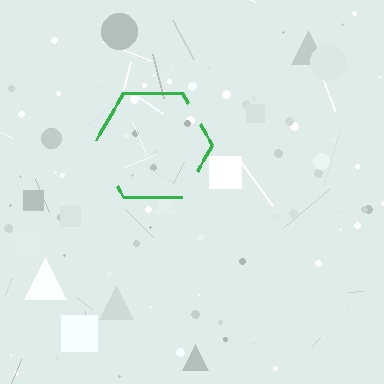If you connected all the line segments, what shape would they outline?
They would outline a hexagon.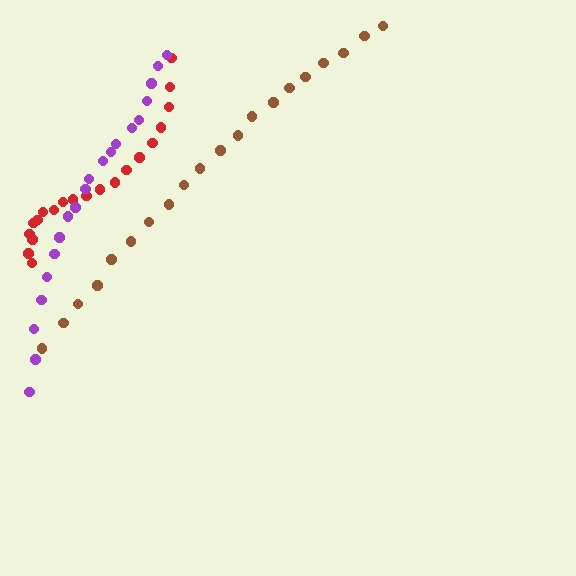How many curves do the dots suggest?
There are 3 distinct paths.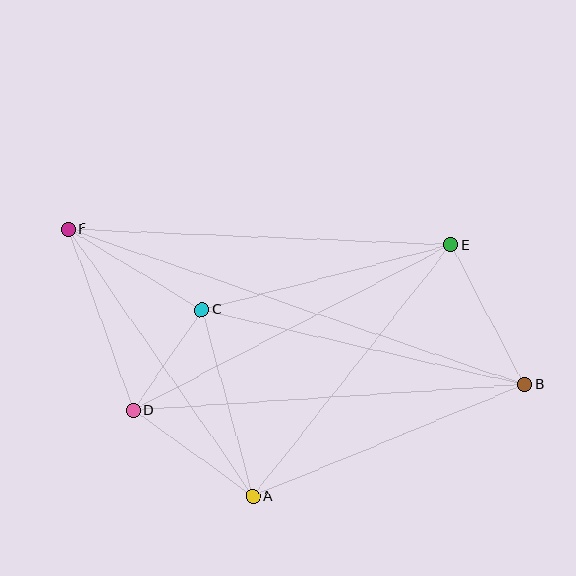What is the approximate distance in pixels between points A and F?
The distance between A and F is approximately 325 pixels.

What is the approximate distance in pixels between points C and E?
The distance between C and E is approximately 257 pixels.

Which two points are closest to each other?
Points C and D are closest to each other.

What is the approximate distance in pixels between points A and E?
The distance between A and E is approximately 320 pixels.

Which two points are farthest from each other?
Points B and F are farthest from each other.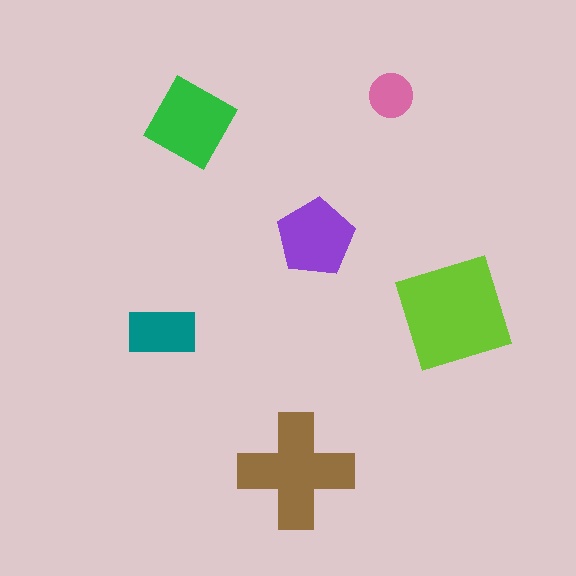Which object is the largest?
The lime square.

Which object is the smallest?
The pink circle.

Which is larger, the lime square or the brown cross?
The lime square.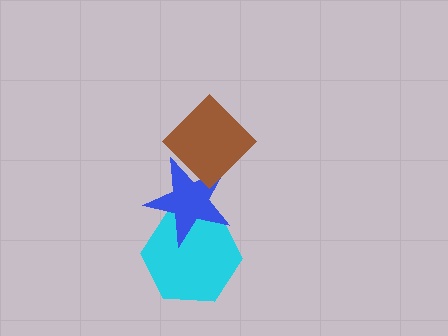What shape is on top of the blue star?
The brown diamond is on top of the blue star.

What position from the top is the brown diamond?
The brown diamond is 1st from the top.